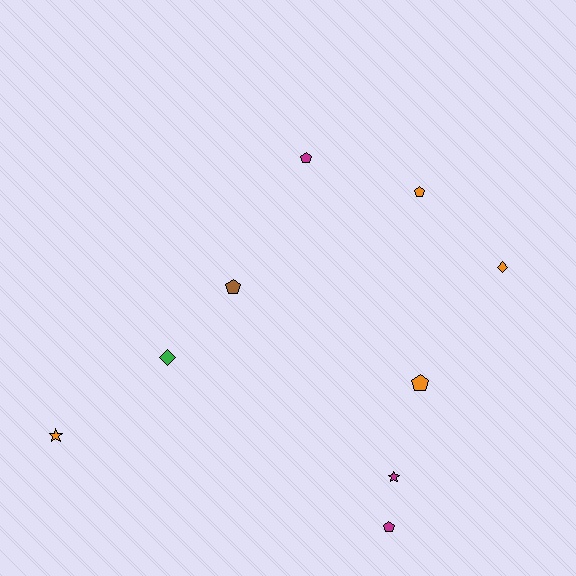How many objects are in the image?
There are 9 objects.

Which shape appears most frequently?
Pentagon, with 5 objects.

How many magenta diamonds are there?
There are no magenta diamonds.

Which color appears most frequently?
Orange, with 4 objects.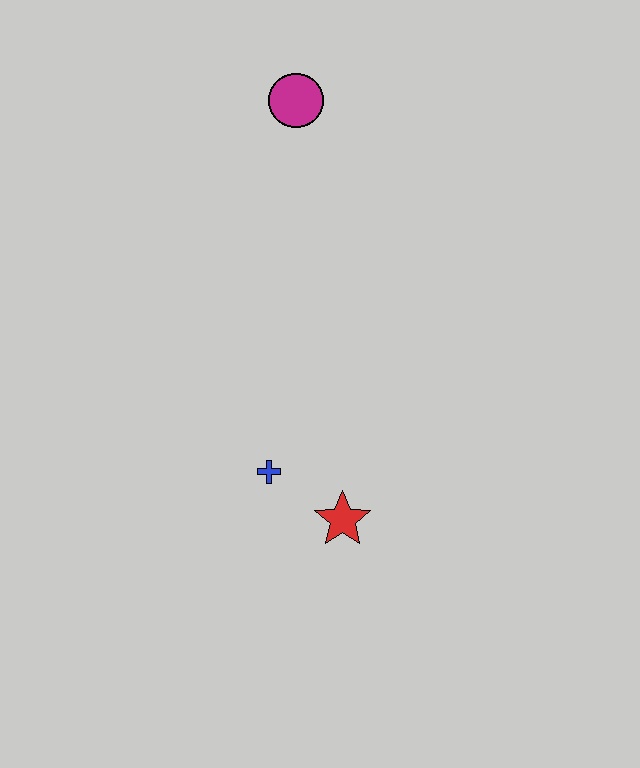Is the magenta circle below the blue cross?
No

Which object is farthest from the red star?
The magenta circle is farthest from the red star.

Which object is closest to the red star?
The blue cross is closest to the red star.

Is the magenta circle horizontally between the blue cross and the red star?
Yes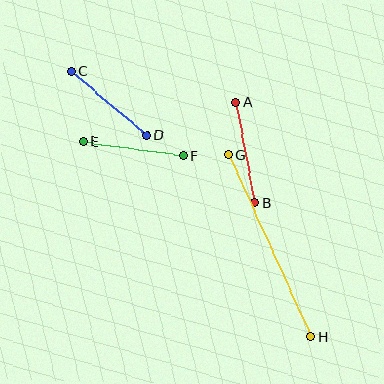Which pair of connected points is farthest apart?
Points G and H are farthest apart.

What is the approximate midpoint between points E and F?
The midpoint is at approximately (133, 148) pixels.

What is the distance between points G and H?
The distance is approximately 200 pixels.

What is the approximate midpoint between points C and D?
The midpoint is at approximately (109, 103) pixels.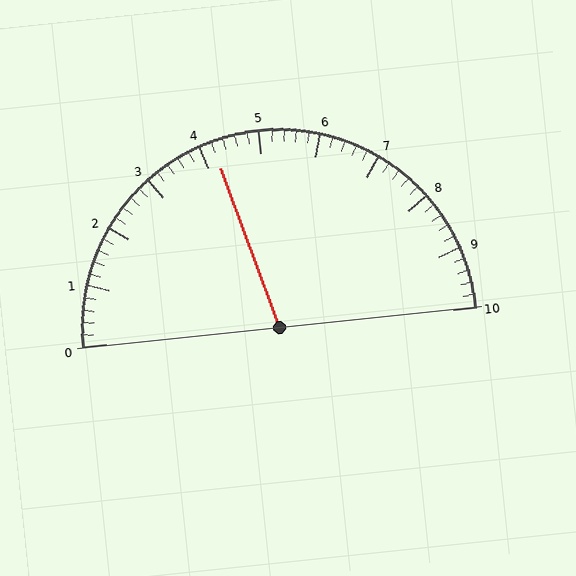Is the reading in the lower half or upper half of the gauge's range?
The reading is in the lower half of the range (0 to 10).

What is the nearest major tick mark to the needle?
The nearest major tick mark is 4.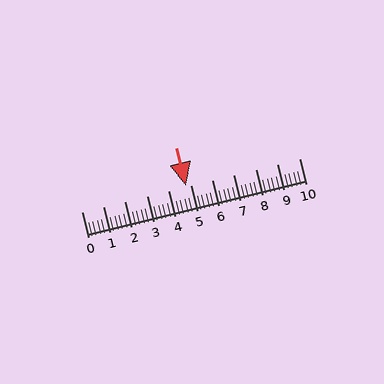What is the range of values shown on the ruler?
The ruler shows values from 0 to 10.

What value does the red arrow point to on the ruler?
The red arrow points to approximately 4.8.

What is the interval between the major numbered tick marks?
The major tick marks are spaced 1 units apart.